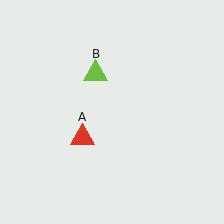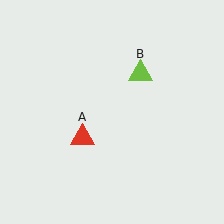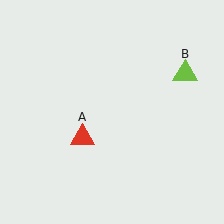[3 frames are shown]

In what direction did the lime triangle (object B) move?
The lime triangle (object B) moved right.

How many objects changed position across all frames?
1 object changed position: lime triangle (object B).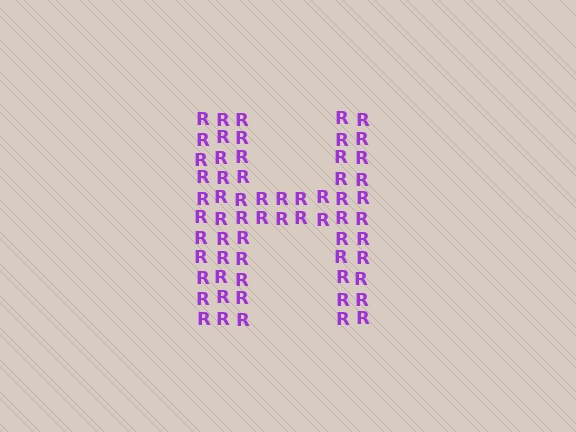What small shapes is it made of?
It is made of small letter R's.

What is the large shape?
The large shape is the letter H.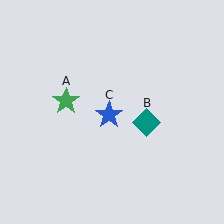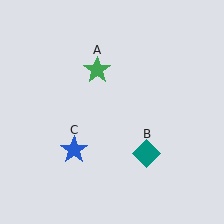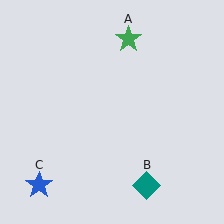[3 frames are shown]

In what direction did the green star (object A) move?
The green star (object A) moved up and to the right.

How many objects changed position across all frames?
3 objects changed position: green star (object A), teal diamond (object B), blue star (object C).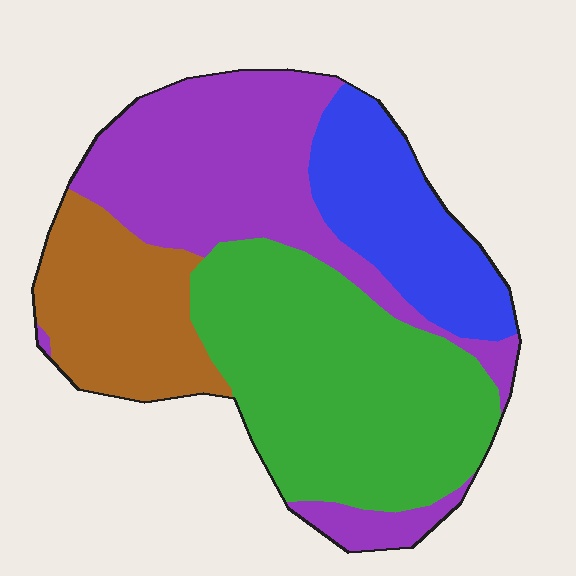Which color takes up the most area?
Green, at roughly 35%.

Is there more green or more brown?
Green.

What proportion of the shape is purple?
Purple takes up between a quarter and a half of the shape.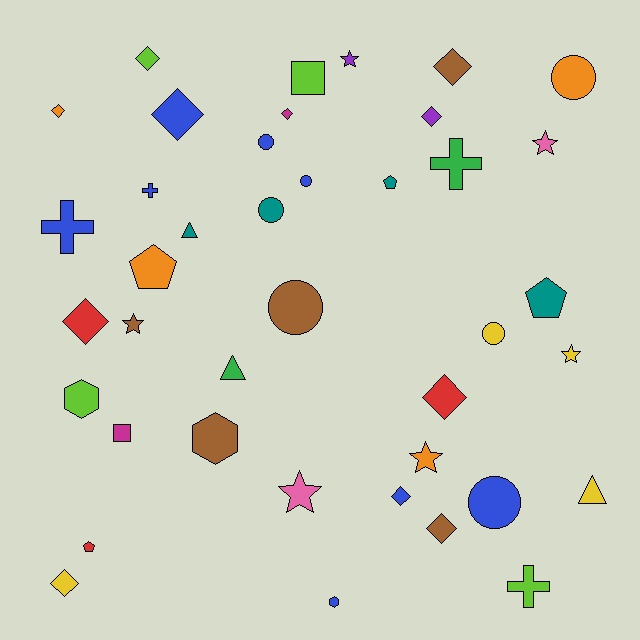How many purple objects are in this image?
There are 2 purple objects.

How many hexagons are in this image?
There are 3 hexagons.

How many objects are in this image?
There are 40 objects.